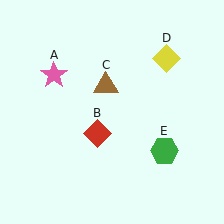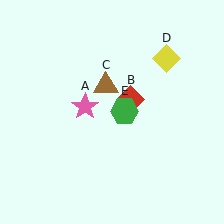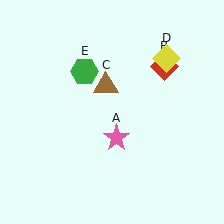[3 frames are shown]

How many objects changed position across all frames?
3 objects changed position: pink star (object A), red diamond (object B), green hexagon (object E).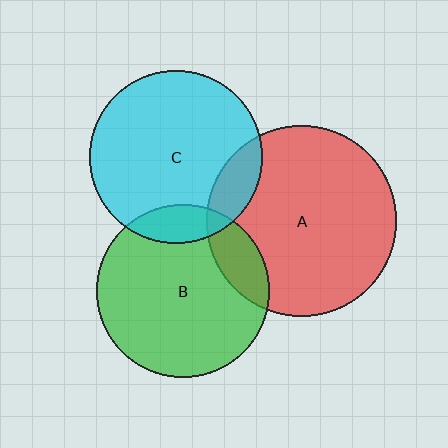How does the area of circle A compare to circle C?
Approximately 1.2 times.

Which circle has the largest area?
Circle A (red).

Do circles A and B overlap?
Yes.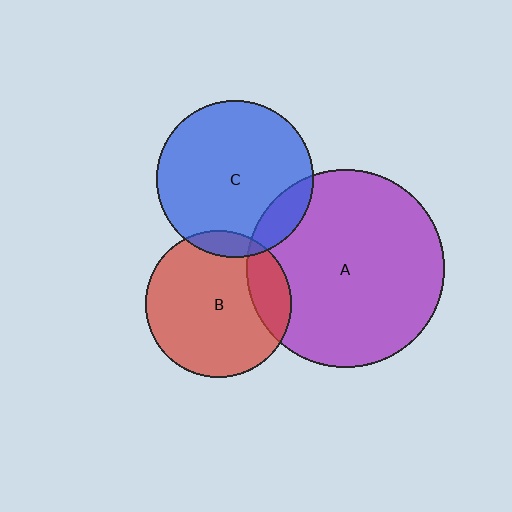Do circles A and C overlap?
Yes.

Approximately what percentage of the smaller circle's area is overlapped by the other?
Approximately 15%.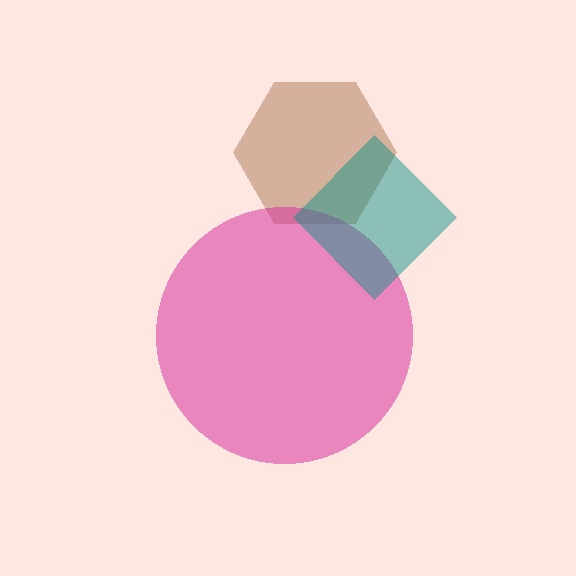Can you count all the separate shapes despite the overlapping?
Yes, there are 3 separate shapes.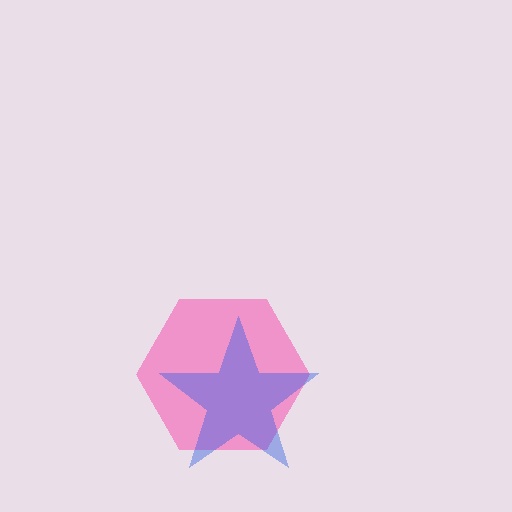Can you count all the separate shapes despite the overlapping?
Yes, there are 2 separate shapes.